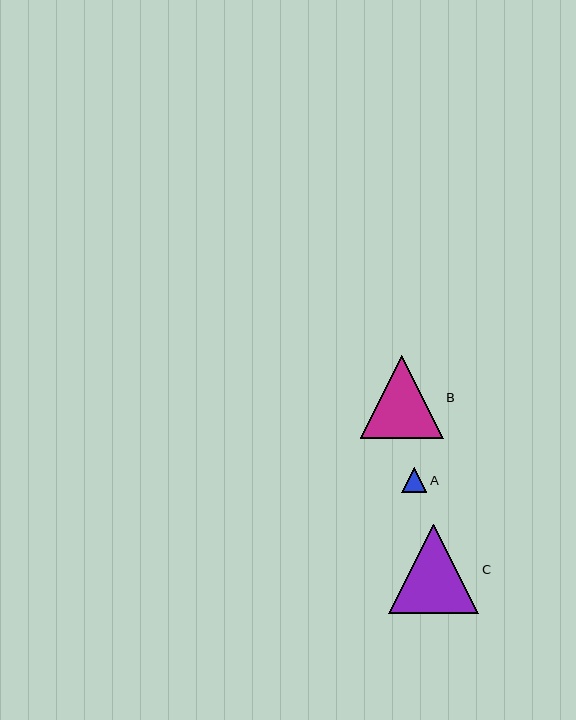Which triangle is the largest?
Triangle C is the largest with a size of approximately 90 pixels.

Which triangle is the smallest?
Triangle A is the smallest with a size of approximately 25 pixels.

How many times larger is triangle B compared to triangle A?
Triangle B is approximately 3.3 times the size of triangle A.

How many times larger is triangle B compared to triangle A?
Triangle B is approximately 3.3 times the size of triangle A.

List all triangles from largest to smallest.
From largest to smallest: C, B, A.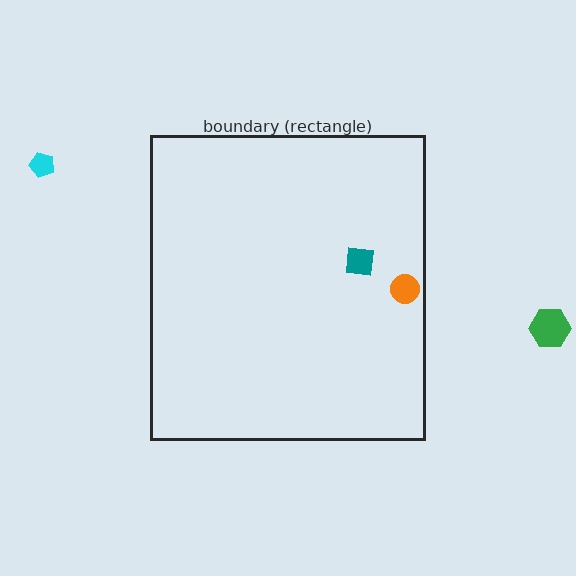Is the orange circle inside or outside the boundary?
Inside.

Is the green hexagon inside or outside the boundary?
Outside.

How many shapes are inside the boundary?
2 inside, 2 outside.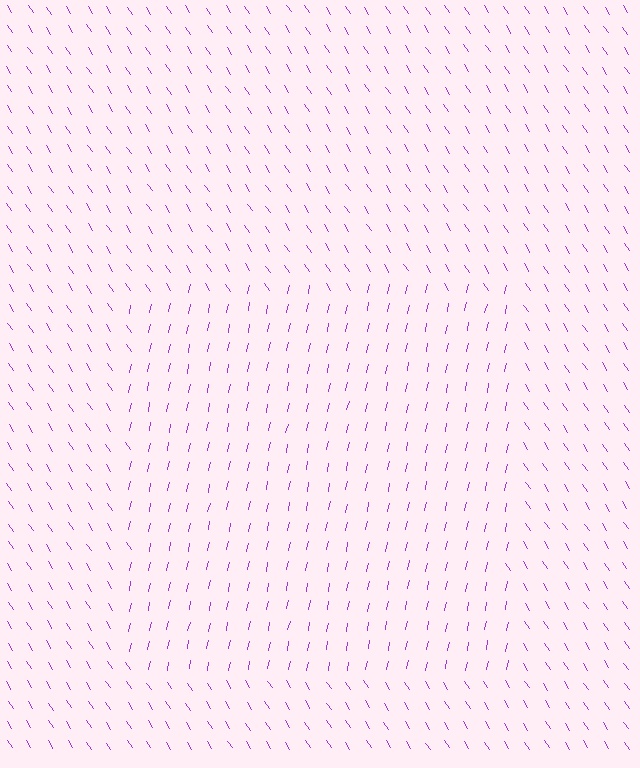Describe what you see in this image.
The image is filled with small purple line segments. A rectangle region in the image has lines oriented differently from the surrounding lines, creating a visible texture boundary.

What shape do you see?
I see a rectangle.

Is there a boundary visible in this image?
Yes, there is a texture boundary formed by a change in line orientation.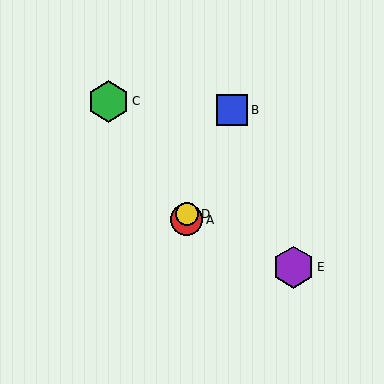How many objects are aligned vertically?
2 objects (A, D) are aligned vertically.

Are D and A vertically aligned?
Yes, both are at x≈187.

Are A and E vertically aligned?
No, A is at x≈187 and E is at x≈293.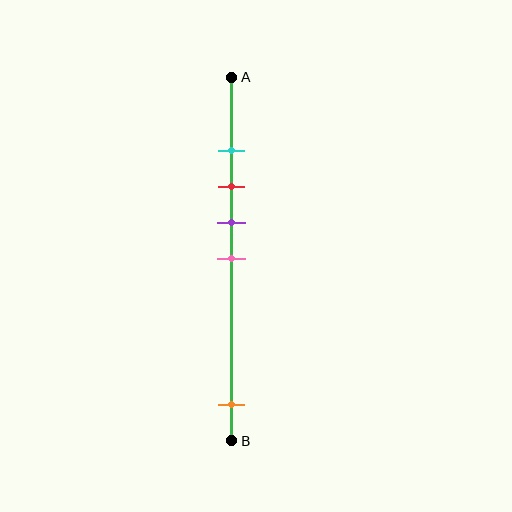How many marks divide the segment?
There are 5 marks dividing the segment.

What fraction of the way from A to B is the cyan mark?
The cyan mark is approximately 20% (0.2) of the way from A to B.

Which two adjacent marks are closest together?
The cyan and red marks are the closest adjacent pair.